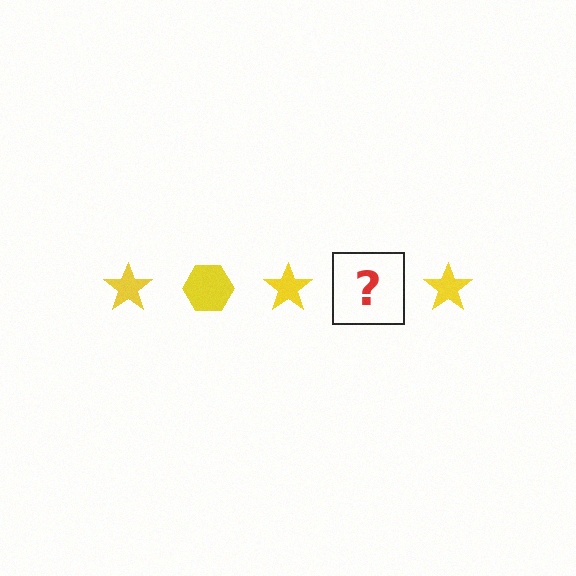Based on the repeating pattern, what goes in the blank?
The blank should be a yellow hexagon.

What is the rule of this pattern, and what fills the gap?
The rule is that the pattern cycles through star, hexagon shapes in yellow. The gap should be filled with a yellow hexagon.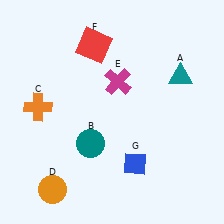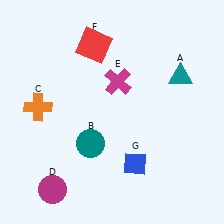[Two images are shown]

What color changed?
The circle (D) changed from orange in Image 1 to magenta in Image 2.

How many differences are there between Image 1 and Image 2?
There is 1 difference between the two images.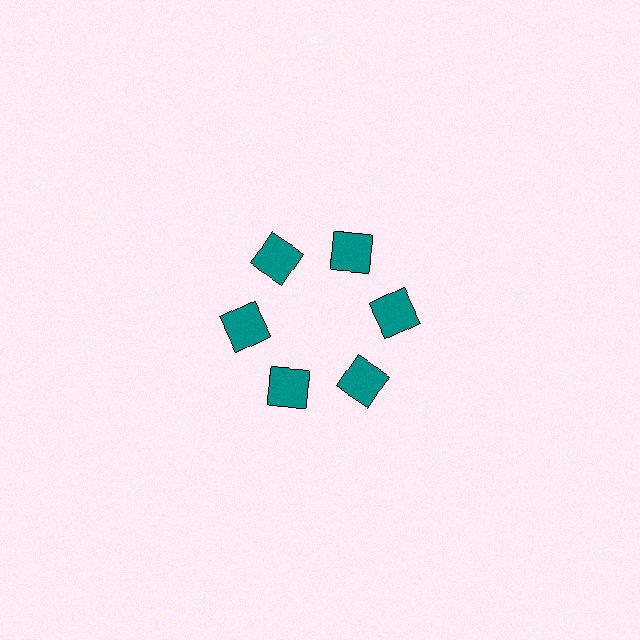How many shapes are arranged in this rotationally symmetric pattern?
There are 6 shapes, arranged in 6 groups of 1.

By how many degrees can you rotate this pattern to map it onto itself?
The pattern maps onto itself every 60 degrees of rotation.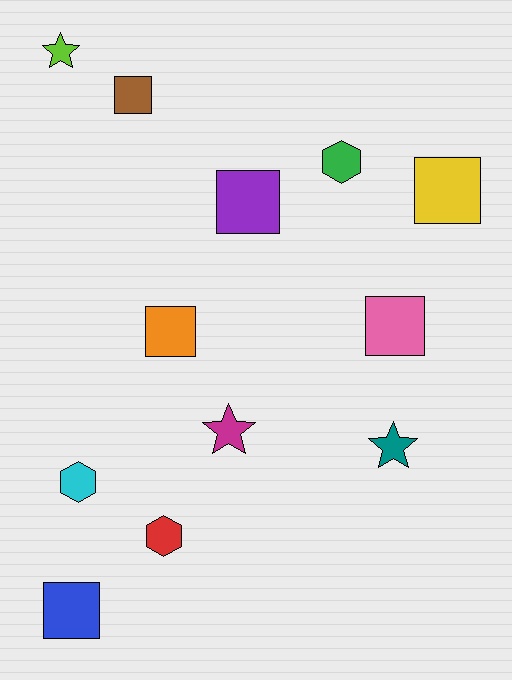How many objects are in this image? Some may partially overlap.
There are 12 objects.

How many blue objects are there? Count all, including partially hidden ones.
There is 1 blue object.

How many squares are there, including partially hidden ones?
There are 6 squares.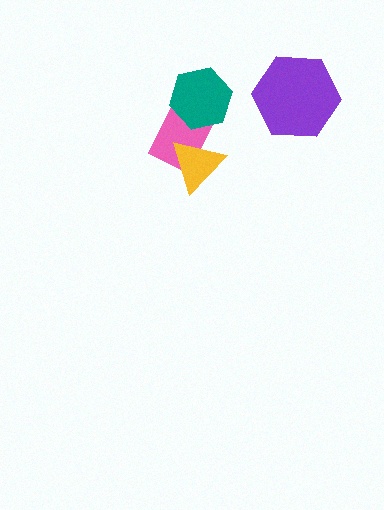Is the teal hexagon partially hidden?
No, no other shape covers it.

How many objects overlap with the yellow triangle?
1 object overlaps with the yellow triangle.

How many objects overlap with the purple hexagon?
0 objects overlap with the purple hexagon.